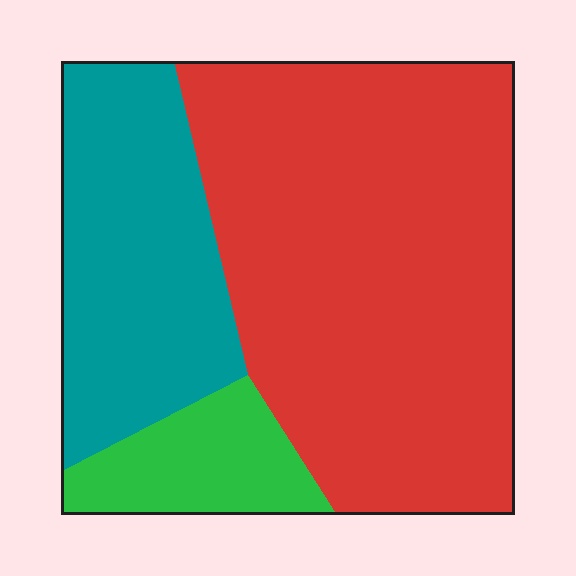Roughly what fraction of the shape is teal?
Teal takes up about one quarter (1/4) of the shape.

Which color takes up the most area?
Red, at roughly 60%.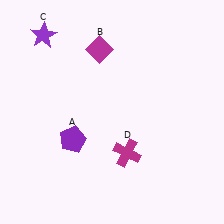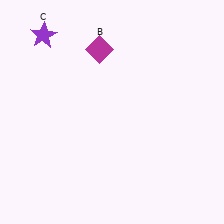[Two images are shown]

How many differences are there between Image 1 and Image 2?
There are 2 differences between the two images.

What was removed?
The purple pentagon (A), the magenta cross (D) were removed in Image 2.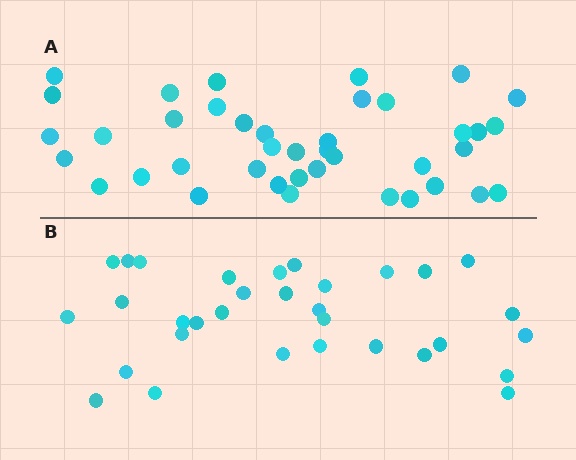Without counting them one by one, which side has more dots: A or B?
Region A (the top region) has more dots.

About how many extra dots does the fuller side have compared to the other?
Region A has roughly 8 or so more dots than region B.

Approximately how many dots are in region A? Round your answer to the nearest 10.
About 40 dots.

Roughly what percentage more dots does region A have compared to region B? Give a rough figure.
About 25% more.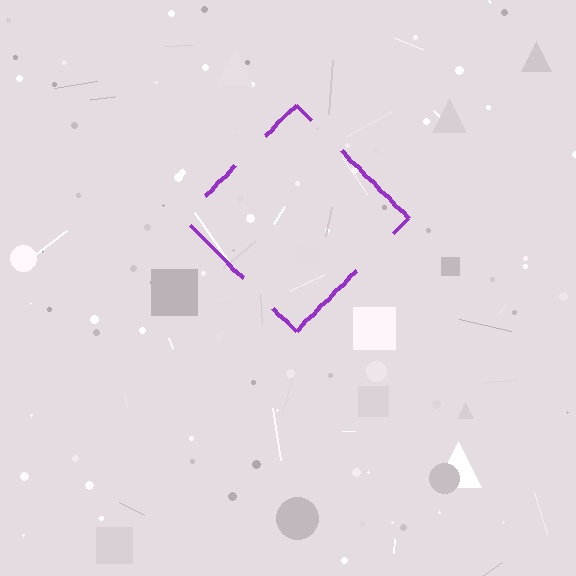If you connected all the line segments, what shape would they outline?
They would outline a diamond.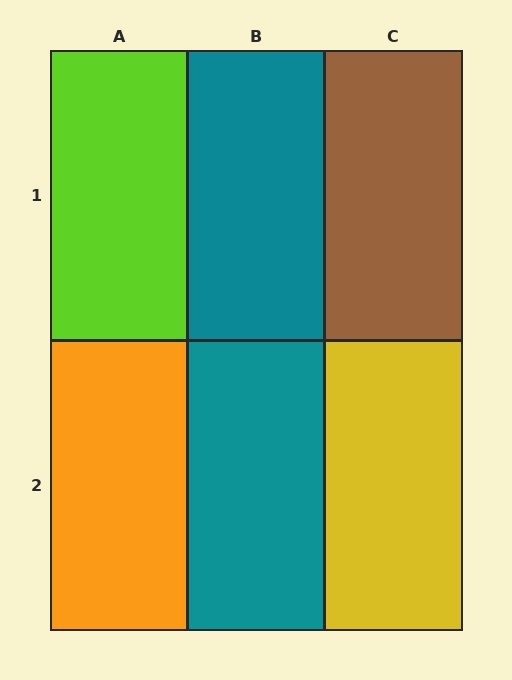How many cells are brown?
1 cell is brown.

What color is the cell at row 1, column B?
Teal.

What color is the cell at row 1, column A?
Lime.